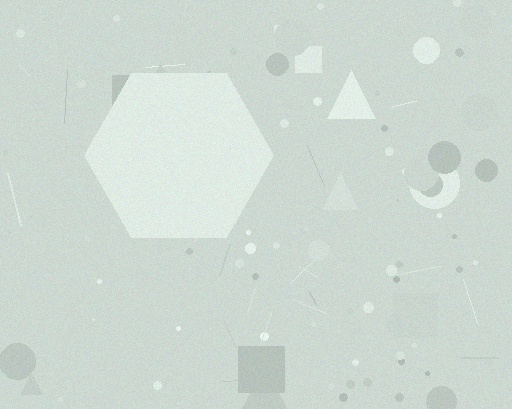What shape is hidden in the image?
A hexagon is hidden in the image.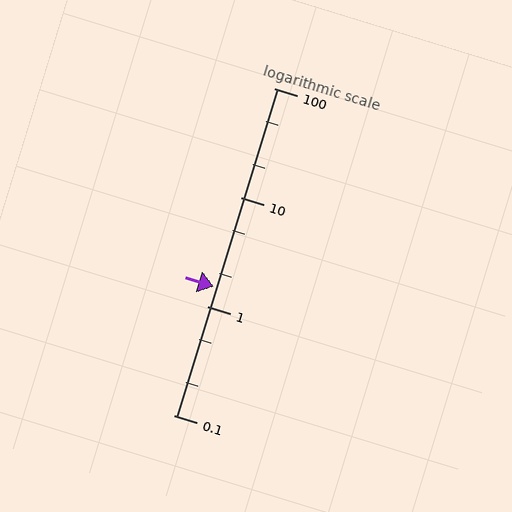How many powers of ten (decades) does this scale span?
The scale spans 3 decades, from 0.1 to 100.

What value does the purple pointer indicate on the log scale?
The pointer indicates approximately 1.5.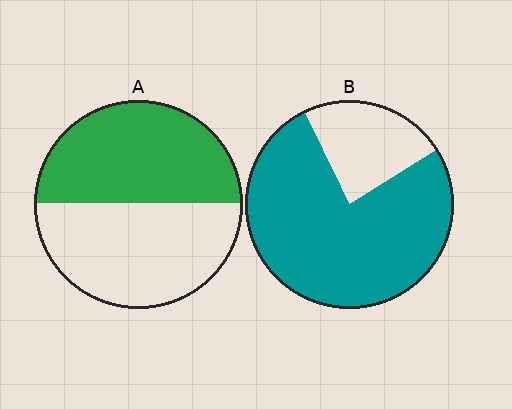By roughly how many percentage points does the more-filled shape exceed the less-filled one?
By roughly 30 percentage points (B over A).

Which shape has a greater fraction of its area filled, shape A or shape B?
Shape B.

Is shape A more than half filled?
Roughly half.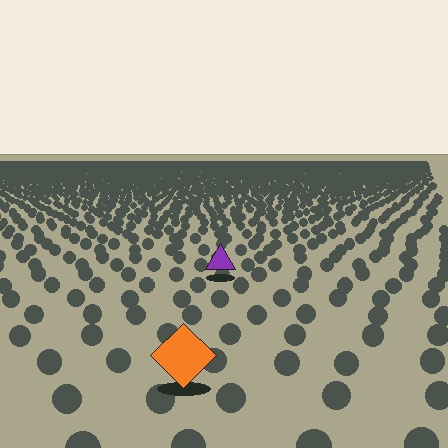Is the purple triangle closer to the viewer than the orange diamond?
No. The orange diamond is closer — you can tell from the texture gradient: the ground texture is coarser near it.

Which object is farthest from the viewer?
The purple triangle is farthest from the viewer. It appears smaller and the ground texture around it is denser.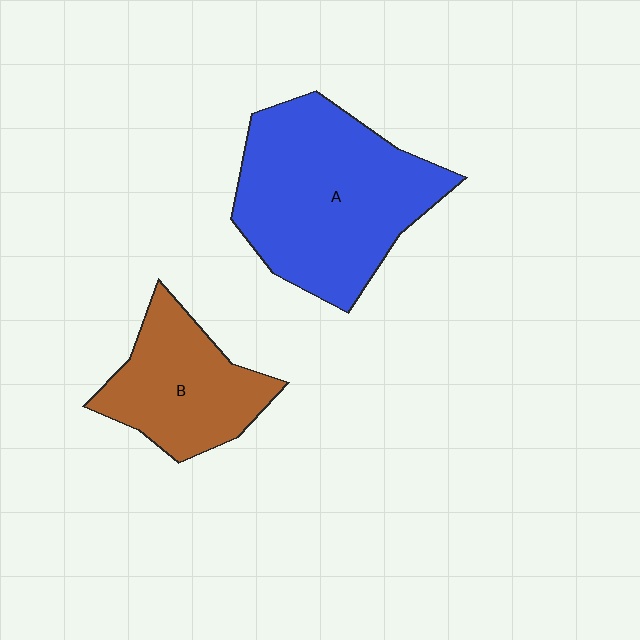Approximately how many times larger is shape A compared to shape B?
Approximately 1.7 times.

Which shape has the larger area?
Shape A (blue).